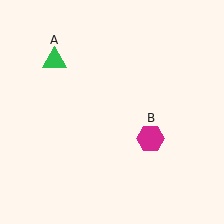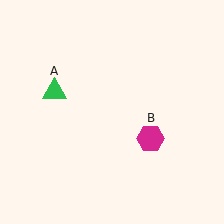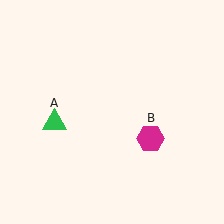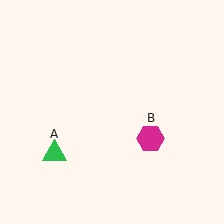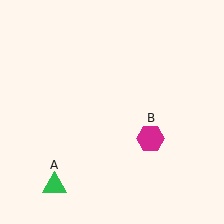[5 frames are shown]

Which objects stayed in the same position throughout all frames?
Magenta hexagon (object B) remained stationary.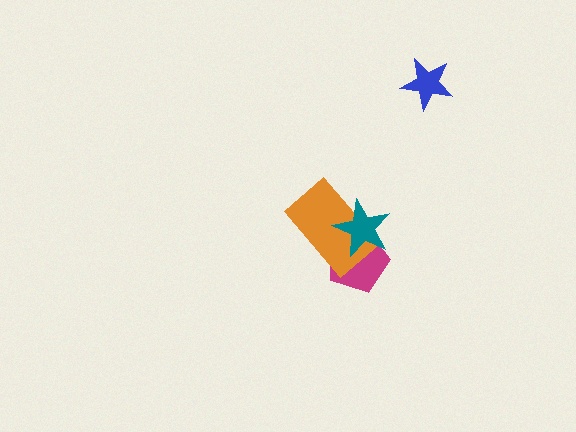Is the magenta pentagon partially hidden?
Yes, it is partially covered by another shape.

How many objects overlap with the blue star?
0 objects overlap with the blue star.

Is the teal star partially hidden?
No, no other shape covers it.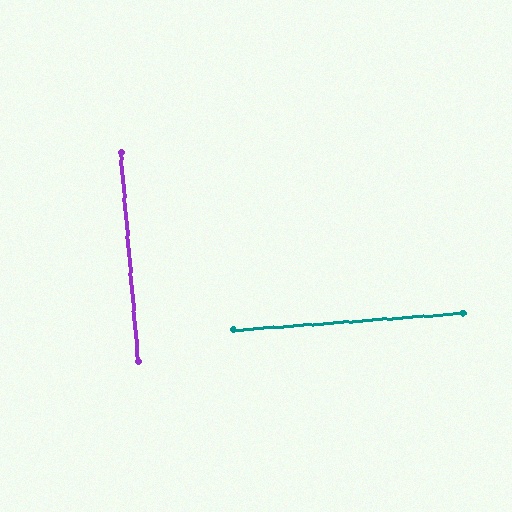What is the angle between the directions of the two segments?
Approximately 89 degrees.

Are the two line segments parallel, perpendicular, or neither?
Perpendicular — they meet at approximately 89°.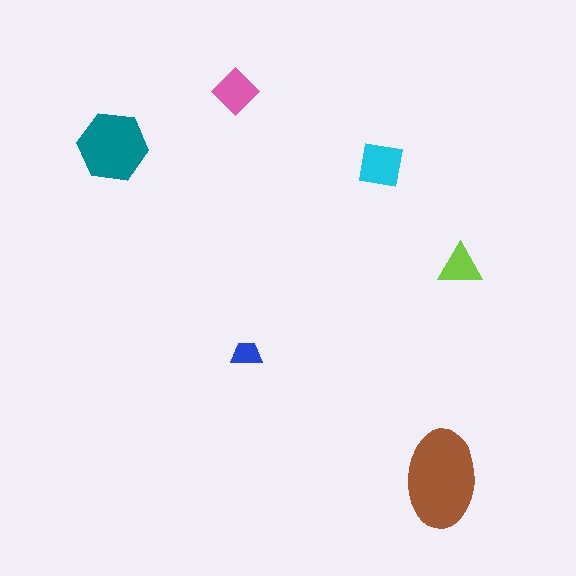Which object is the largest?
The brown ellipse.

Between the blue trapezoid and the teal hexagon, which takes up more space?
The teal hexagon.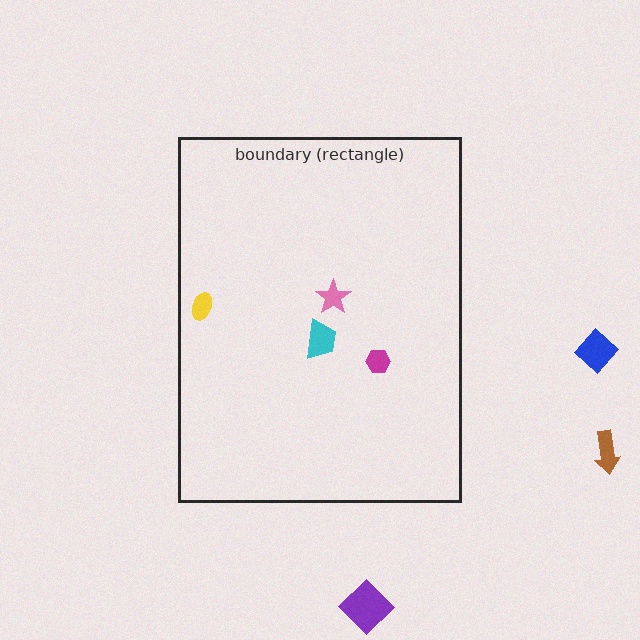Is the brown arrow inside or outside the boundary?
Outside.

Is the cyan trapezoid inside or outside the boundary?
Inside.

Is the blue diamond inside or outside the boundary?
Outside.